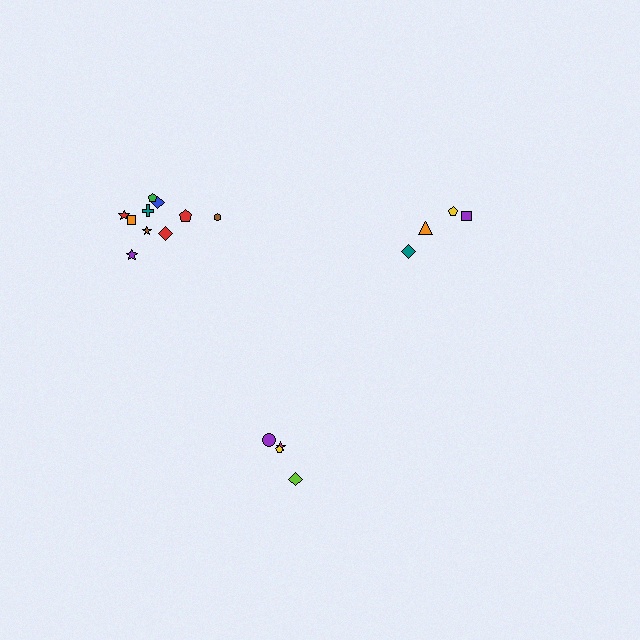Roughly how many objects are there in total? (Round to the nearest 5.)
Roughly 20 objects in total.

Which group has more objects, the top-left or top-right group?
The top-left group.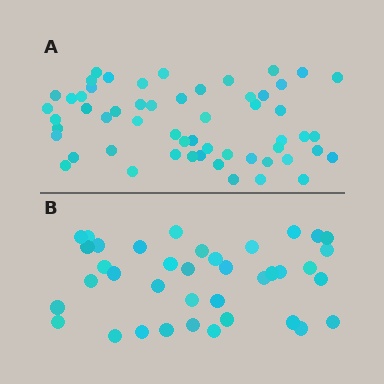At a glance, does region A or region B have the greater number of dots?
Region A (the top region) has more dots.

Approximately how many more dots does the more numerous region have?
Region A has approximately 20 more dots than region B.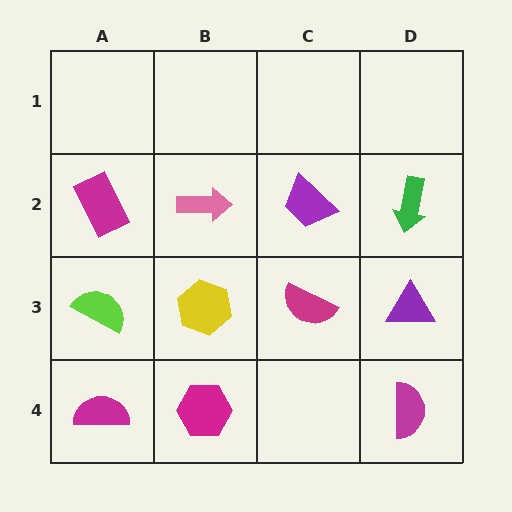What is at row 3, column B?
A yellow hexagon.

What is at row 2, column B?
A pink arrow.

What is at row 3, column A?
A lime semicircle.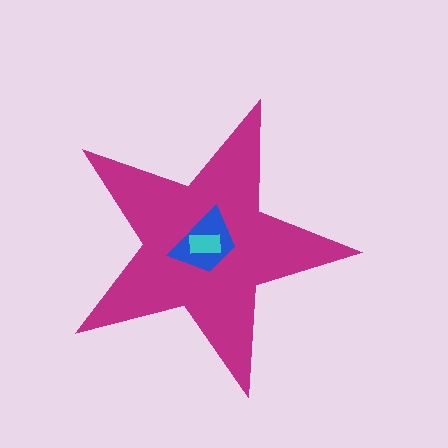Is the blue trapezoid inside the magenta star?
Yes.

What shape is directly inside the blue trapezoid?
The cyan rectangle.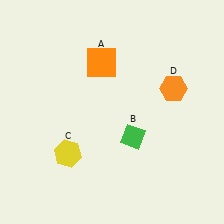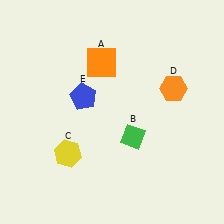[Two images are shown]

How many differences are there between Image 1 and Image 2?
There is 1 difference between the two images.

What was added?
A blue pentagon (E) was added in Image 2.